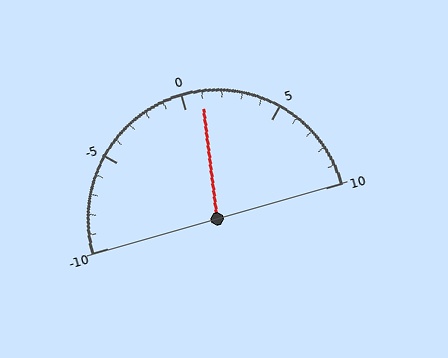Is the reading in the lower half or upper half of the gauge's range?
The reading is in the upper half of the range (-10 to 10).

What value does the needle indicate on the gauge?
The needle indicates approximately 1.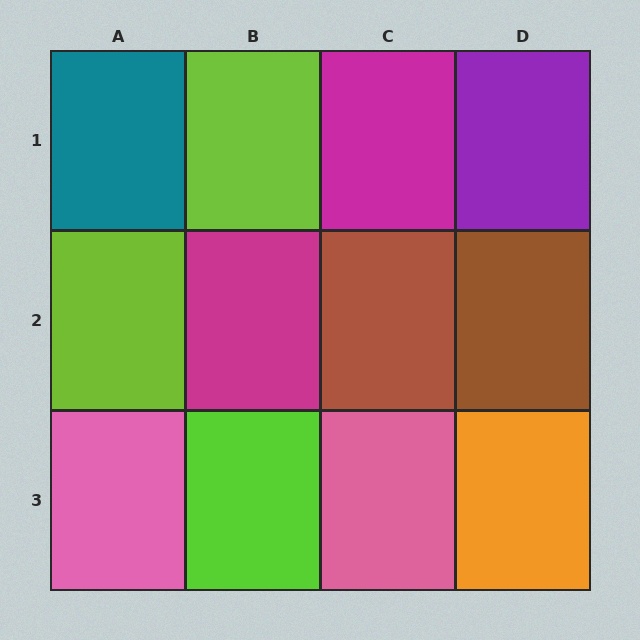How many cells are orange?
1 cell is orange.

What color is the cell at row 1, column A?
Teal.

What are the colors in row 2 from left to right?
Lime, magenta, brown, brown.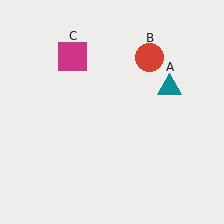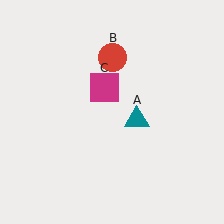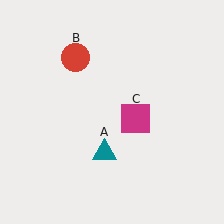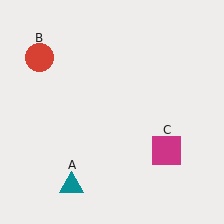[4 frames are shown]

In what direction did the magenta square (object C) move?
The magenta square (object C) moved down and to the right.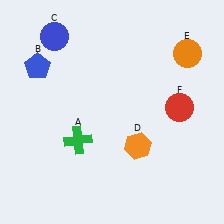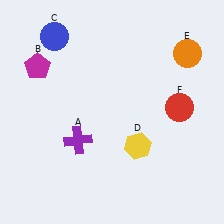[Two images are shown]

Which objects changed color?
A changed from green to purple. B changed from blue to magenta. D changed from orange to yellow.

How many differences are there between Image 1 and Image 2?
There are 3 differences between the two images.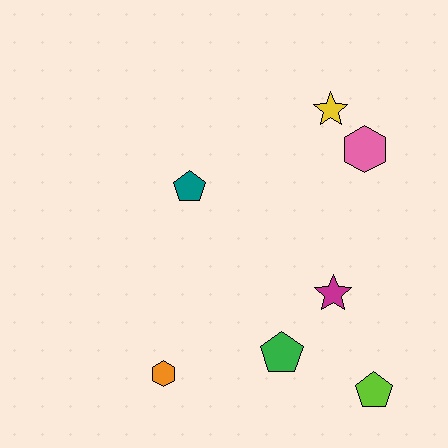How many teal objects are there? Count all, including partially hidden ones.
There is 1 teal object.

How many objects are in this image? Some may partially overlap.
There are 7 objects.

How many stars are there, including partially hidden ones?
There are 2 stars.